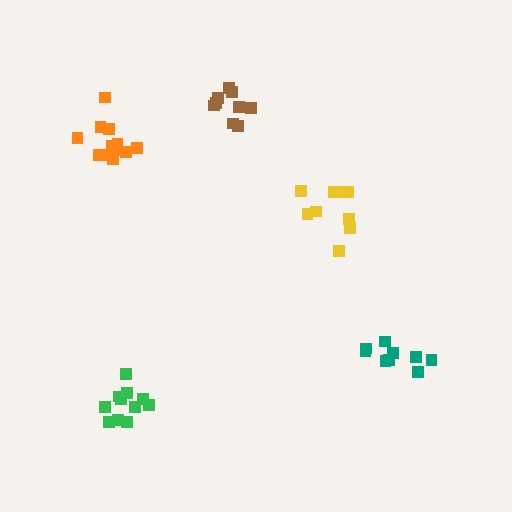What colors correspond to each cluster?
The clusters are colored: green, orange, brown, yellow, teal.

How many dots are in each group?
Group 1: 11 dots, Group 2: 13 dots, Group 3: 9 dots, Group 4: 9 dots, Group 5: 9 dots (51 total).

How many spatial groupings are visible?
There are 5 spatial groupings.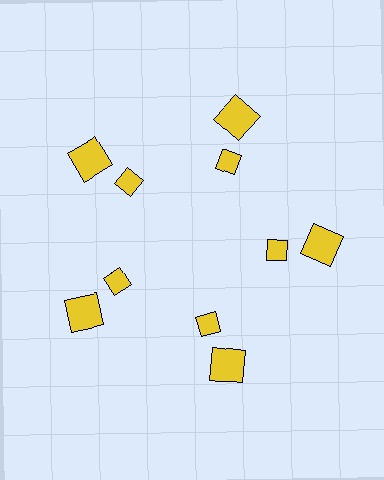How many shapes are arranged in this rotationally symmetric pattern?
There are 10 shapes, arranged in 5 groups of 2.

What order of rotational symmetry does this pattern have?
This pattern has 5-fold rotational symmetry.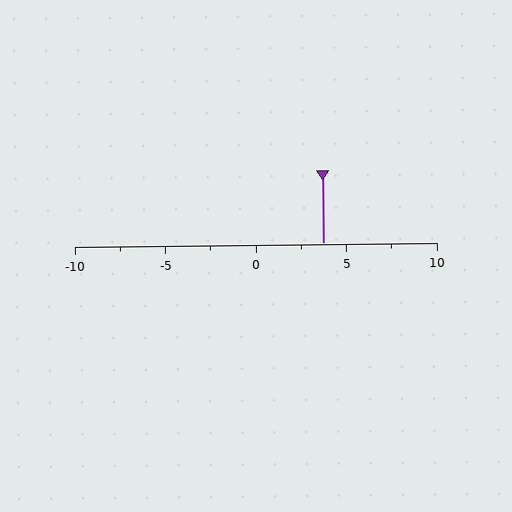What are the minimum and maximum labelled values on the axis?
The axis runs from -10 to 10.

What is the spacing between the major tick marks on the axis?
The major ticks are spaced 5 apart.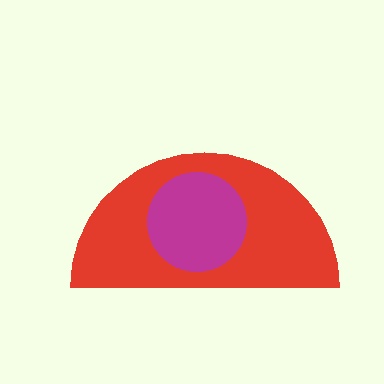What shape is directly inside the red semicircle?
The magenta circle.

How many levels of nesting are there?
2.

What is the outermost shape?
The red semicircle.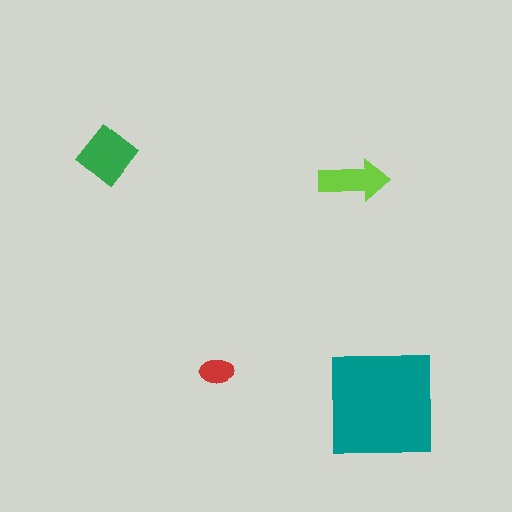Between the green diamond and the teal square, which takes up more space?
The teal square.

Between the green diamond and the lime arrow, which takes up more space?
The green diamond.